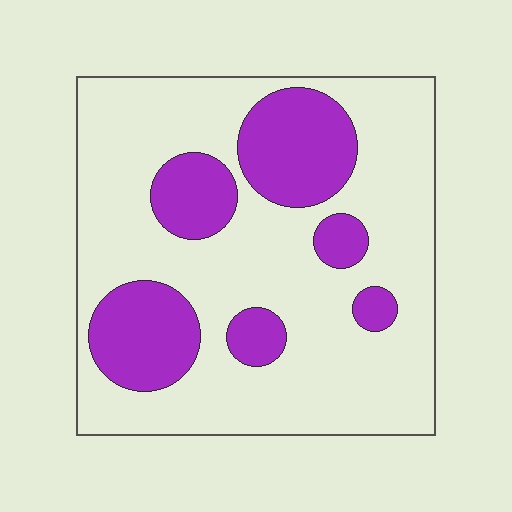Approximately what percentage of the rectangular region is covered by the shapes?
Approximately 25%.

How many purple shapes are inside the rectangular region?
6.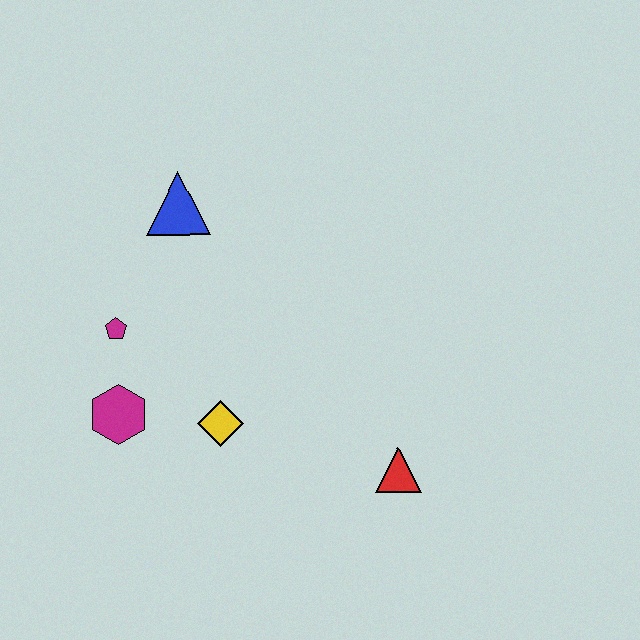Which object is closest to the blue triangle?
The magenta pentagon is closest to the blue triangle.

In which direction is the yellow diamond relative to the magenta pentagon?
The yellow diamond is to the right of the magenta pentagon.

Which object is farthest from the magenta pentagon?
The red triangle is farthest from the magenta pentagon.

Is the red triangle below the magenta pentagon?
Yes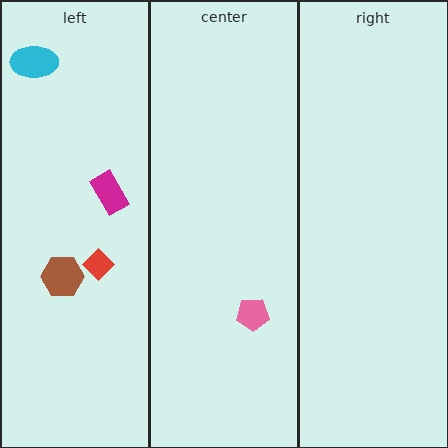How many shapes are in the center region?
1.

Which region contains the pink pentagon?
The center region.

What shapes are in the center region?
The pink pentagon.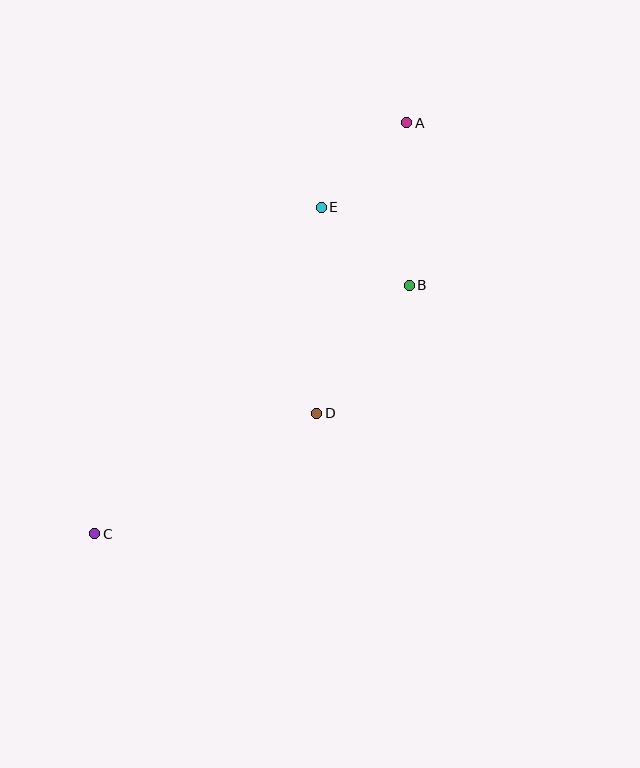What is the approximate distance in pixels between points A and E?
The distance between A and E is approximately 120 pixels.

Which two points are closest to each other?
Points B and E are closest to each other.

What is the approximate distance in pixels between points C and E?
The distance between C and E is approximately 398 pixels.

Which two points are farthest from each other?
Points A and C are farthest from each other.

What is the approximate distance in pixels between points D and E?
The distance between D and E is approximately 206 pixels.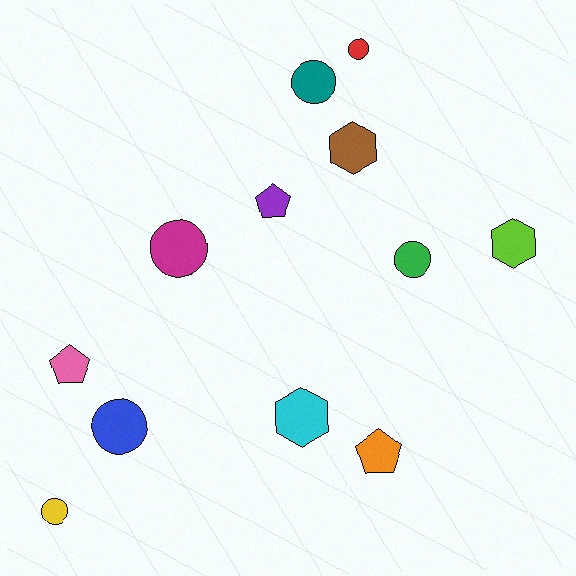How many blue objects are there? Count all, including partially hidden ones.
There is 1 blue object.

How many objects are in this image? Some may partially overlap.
There are 12 objects.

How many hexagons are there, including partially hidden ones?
There are 3 hexagons.